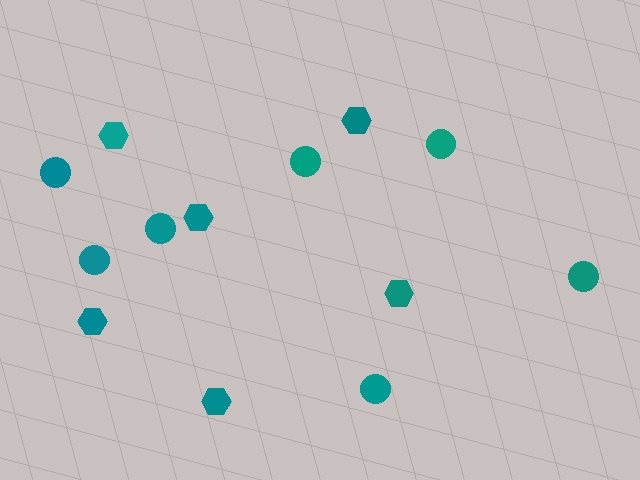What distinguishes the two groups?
There are 2 groups: one group of circles (7) and one group of hexagons (6).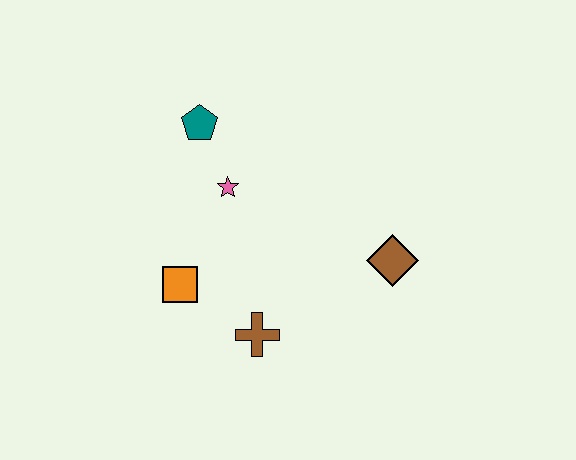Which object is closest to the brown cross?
The orange square is closest to the brown cross.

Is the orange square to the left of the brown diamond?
Yes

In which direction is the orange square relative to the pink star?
The orange square is below the pink star.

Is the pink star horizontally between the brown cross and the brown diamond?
No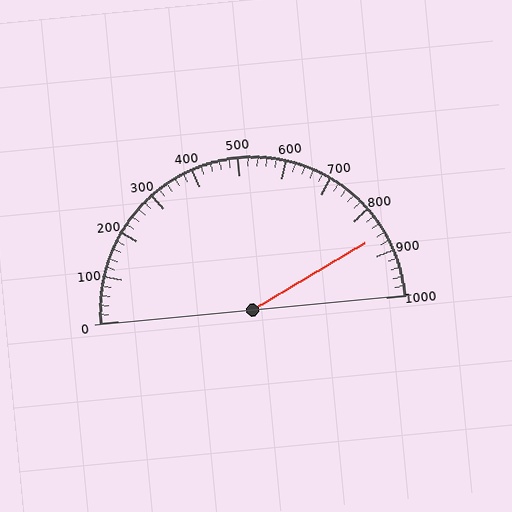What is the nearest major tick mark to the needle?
The nearest major tick mark is 900.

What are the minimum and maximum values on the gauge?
The gauge ranges from 0 to 1000.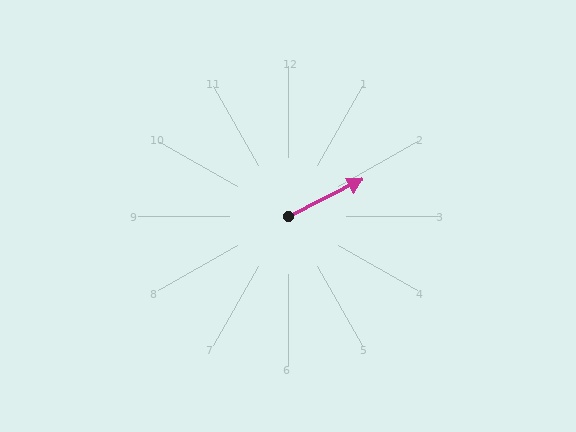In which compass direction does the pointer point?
Northeast.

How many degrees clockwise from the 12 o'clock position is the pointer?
Approximately 64 degrees.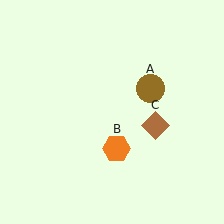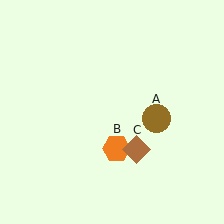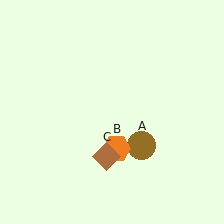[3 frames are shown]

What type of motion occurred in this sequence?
The brown circle (object A), brown diamond (object C) rotated clockwise around the center of the scene.